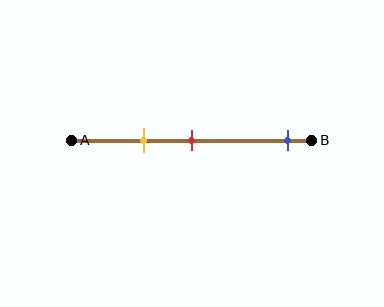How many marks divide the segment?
There are 3 marks dividing the segment.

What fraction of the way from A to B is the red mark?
The red mark is approximately 50% (0.5) of the way from A to B.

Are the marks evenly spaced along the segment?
No, the marks are not evenly spaced.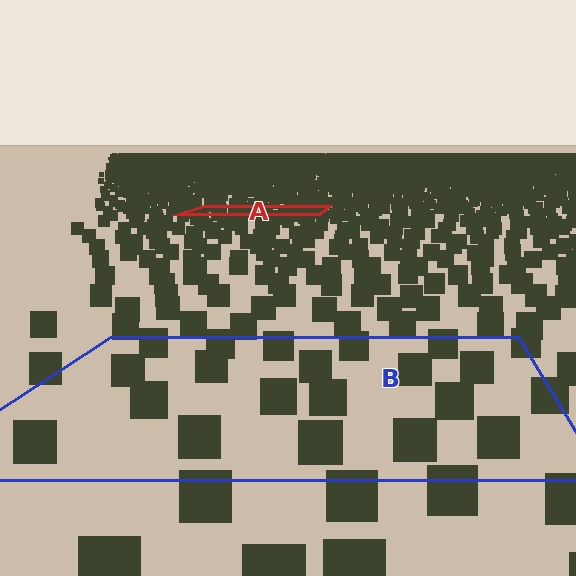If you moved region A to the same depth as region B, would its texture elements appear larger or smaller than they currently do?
They would appear larger. At a closer depth, the same texture elements are projected at a bigger on-screen size.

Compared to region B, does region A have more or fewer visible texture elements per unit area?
Region A has more texture elements per unit area — they are packed more densely because it is farther away.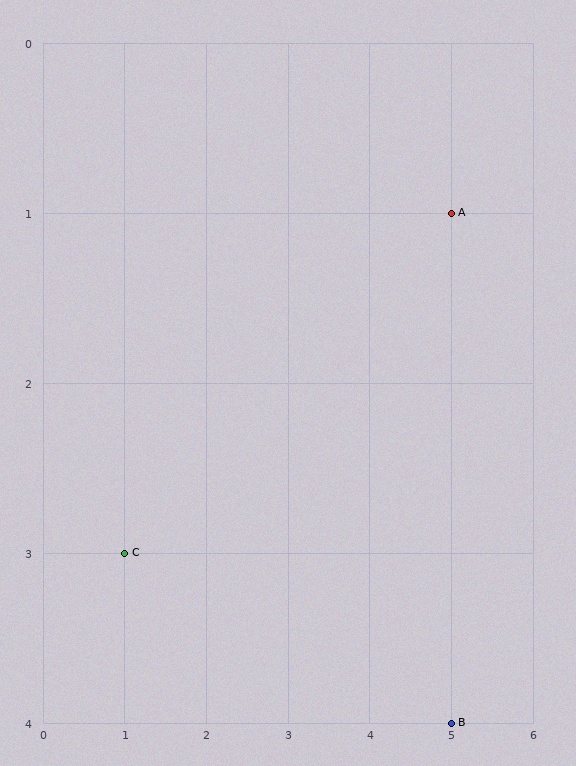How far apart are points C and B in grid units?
Points C and B are 4 columns and 1 row apart (about 4.1 grid units diagonally).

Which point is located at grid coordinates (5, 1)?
Point A is at (5, 1).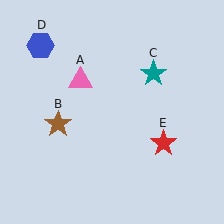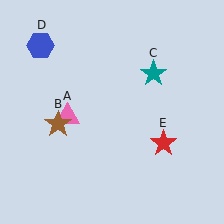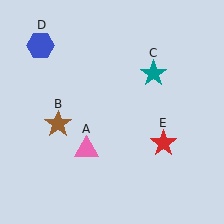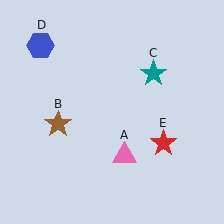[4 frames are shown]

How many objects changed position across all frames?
1 object changed position: pink triangle (object A).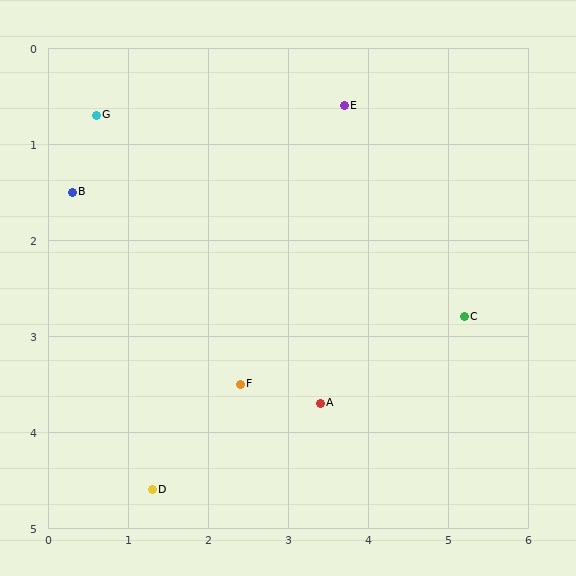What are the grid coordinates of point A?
Point A is at approximately (3.4, 3.7).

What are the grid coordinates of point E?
Point E is at approximately (3.7, 0.6).